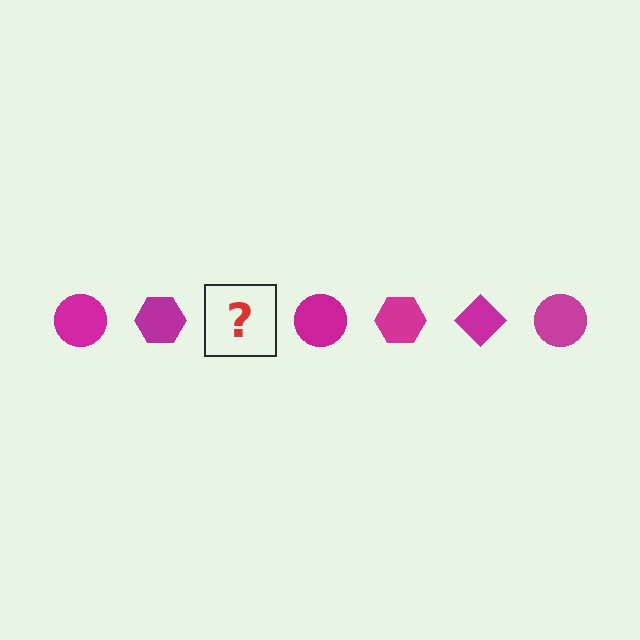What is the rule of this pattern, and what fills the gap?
The rule is that the pattern cycles through circle, hexagon, diamond shapes in magenta. The gap should be filled with a magenta diamond.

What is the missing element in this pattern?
The missing element is a magenta diamond.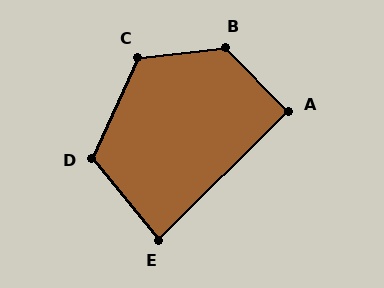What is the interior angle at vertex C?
Approximately 121 degrees (obtuse).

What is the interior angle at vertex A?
Approximately 90 degrees (approximately right).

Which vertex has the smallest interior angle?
E, at approximately 85 degrees.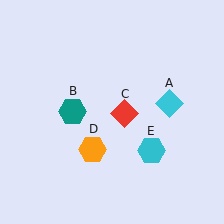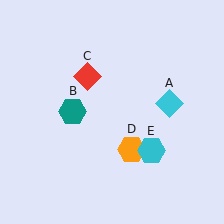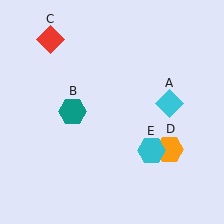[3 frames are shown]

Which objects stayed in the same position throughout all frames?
Cyan diamond (object A) and teal hexagon (object B) and cyan hexagon (object E) remained stationary.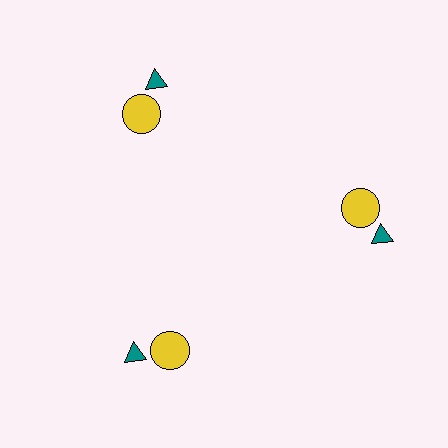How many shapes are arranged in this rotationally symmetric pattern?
There are 6 shapes, arranged in 3 groups of 2.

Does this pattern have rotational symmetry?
Yes, this pattern has 3-fold rotational symmetry. It looks the same after rotating 120 degrees around the center.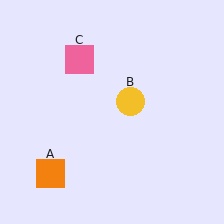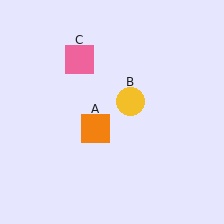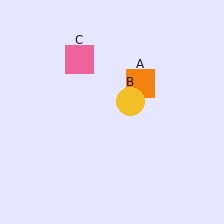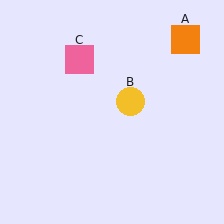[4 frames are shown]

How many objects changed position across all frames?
1 object changed position: orange square (object A).